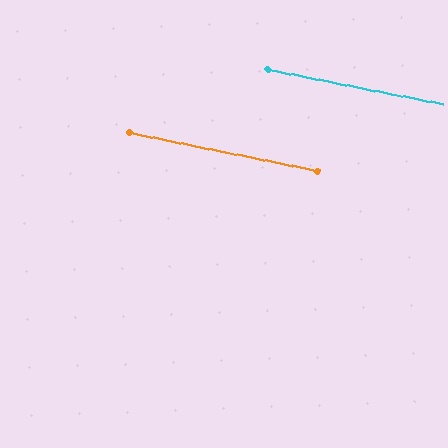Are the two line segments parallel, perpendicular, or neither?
Parallel — their directions differ by only 0.5°.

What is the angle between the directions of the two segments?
Approximately 0 degrees.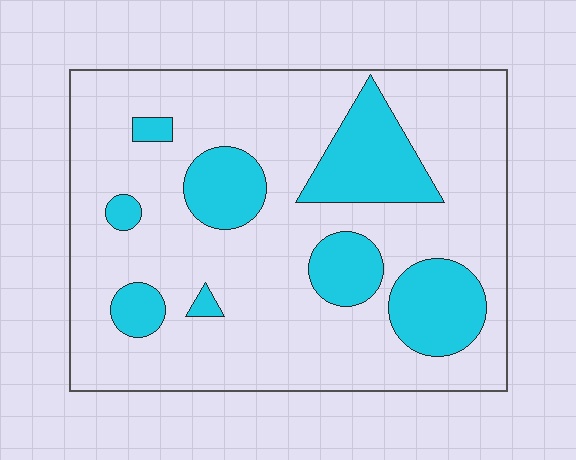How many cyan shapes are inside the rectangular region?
8.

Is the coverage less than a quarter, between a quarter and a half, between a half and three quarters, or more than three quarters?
Less than a quarter.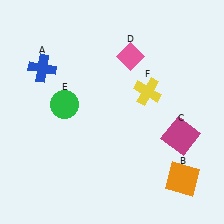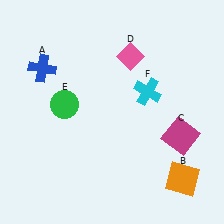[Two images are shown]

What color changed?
The cross (F) changed from yellow in Image 1 to cyan in Image 2.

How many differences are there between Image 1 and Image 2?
There is 1 difference between the two images.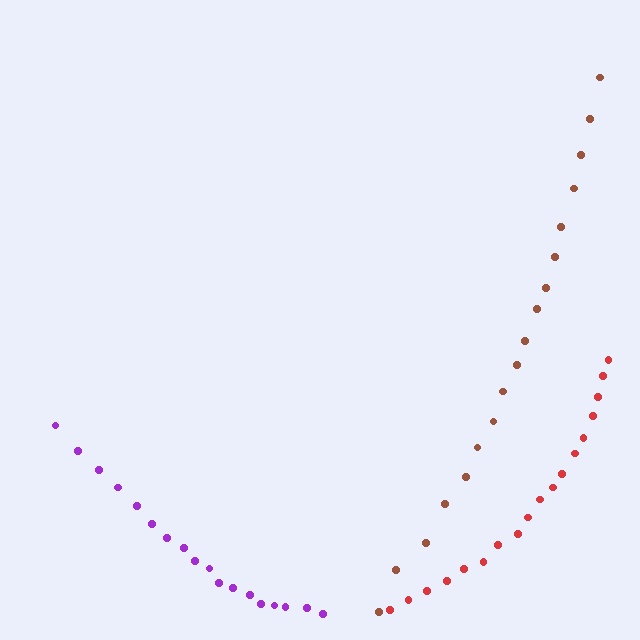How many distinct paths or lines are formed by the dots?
There are 3 distinct paths.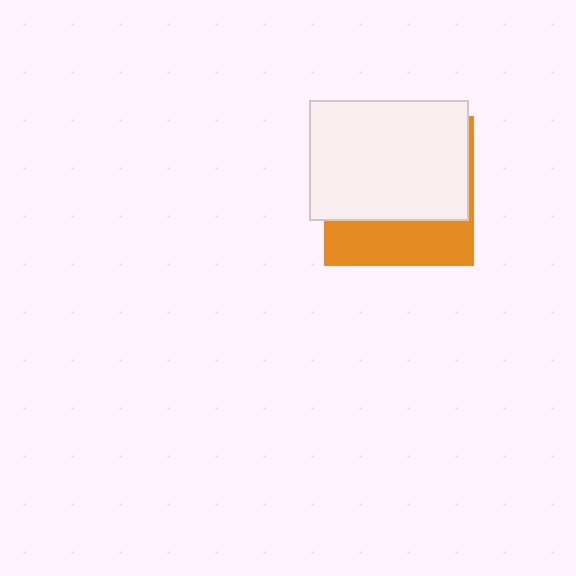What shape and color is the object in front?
The object in front is a white rectangle.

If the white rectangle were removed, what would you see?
You would see the complete orange square.